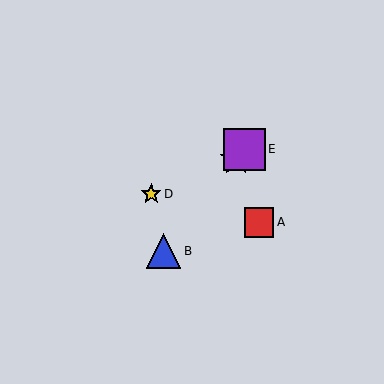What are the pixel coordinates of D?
Object D is at (151, 194).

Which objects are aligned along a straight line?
Objects B, C, E are aligned along a straight line.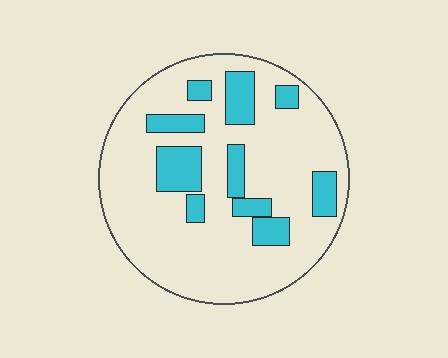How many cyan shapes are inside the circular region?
10.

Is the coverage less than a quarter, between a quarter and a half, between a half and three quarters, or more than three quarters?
Less than a quarter.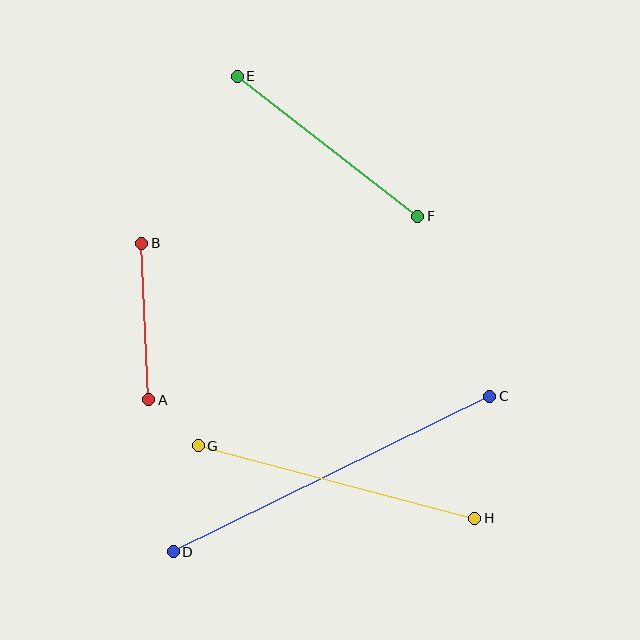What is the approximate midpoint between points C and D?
The midpoint is at approximately (332, 474) pixels.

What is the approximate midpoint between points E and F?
The midpoint is at approximately (327, 146) pixels.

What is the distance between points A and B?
The distance is approximately 157 pixels.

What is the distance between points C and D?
The distance is approximately 353 pixels.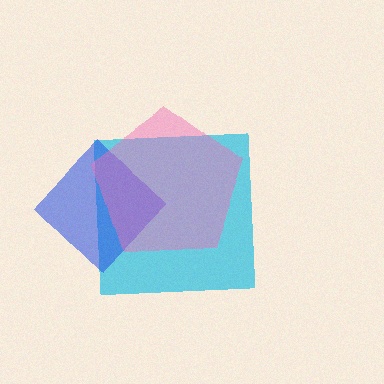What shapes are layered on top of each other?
The layered shapes are: a cyan square, a blue diamond, a pink pentagon.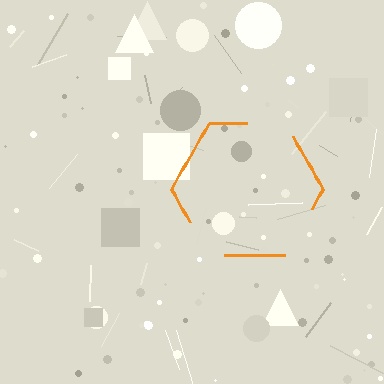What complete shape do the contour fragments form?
The contour fragments form a hexagon.